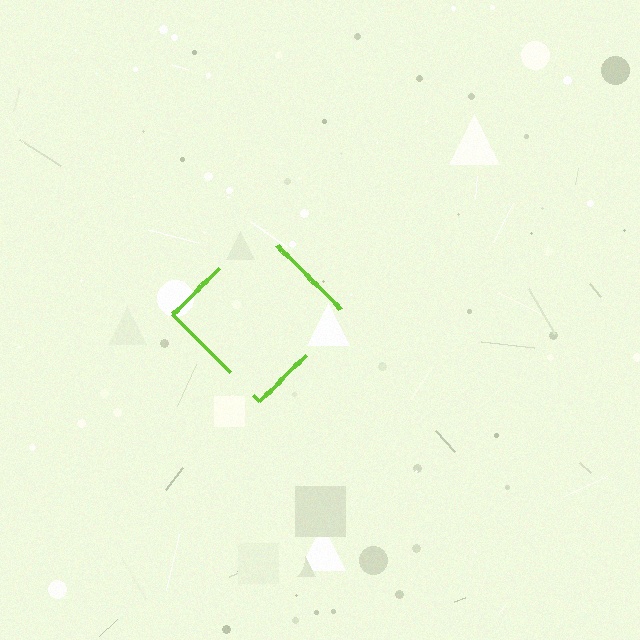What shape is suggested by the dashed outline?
The dashed outline suggests a diamond.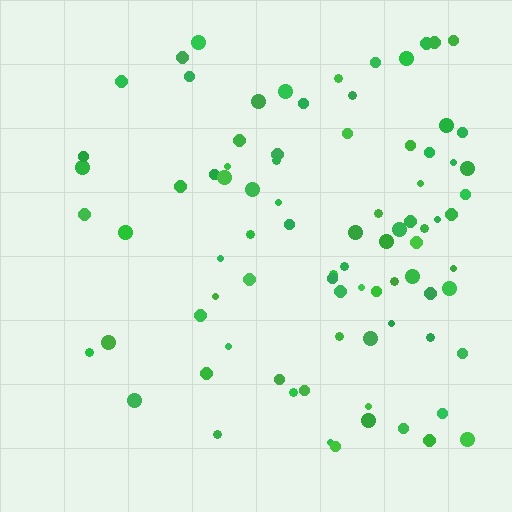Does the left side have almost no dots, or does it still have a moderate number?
Still a moderate number, just noticeably fewer than the right.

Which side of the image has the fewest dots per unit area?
The left.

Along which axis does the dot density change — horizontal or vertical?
Horizontal.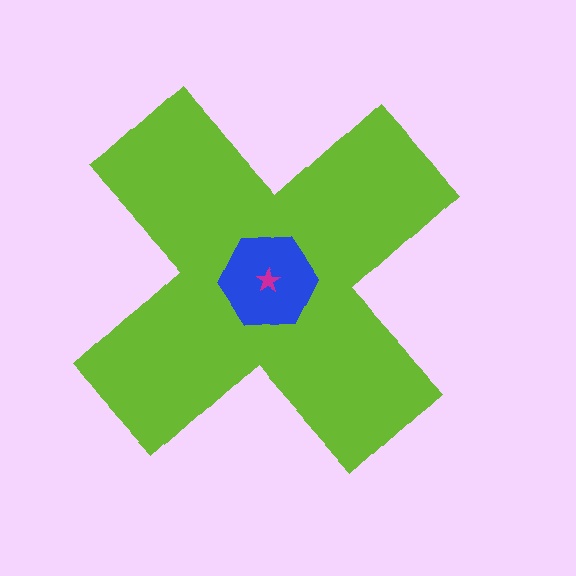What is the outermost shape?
The lime cross.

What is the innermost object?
The magenta star.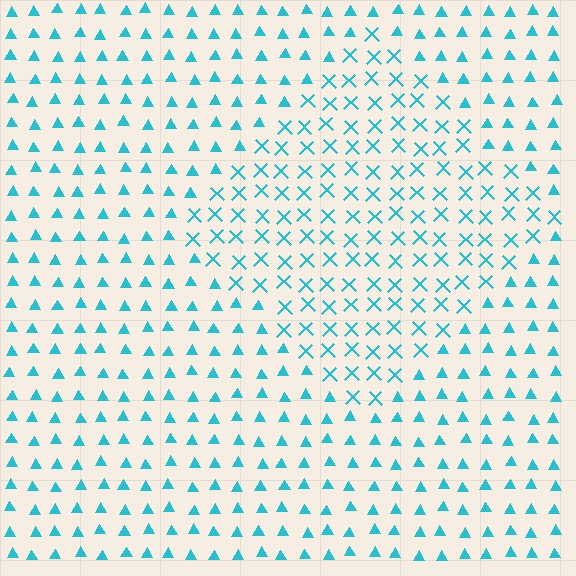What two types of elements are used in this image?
The image uses X marks inside the diamond region and triangles outside it.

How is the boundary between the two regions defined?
The boundary is defined by a change in element shape: X marks inside vs. triangles outside. All elements share the same color and spacing.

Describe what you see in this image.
The image is filled with small cyan elements arranged in a uniform grid. A diamond-shaped region contains X marks, while the surrounding area contains triangles. The boundary is defined purely by the change in element shape.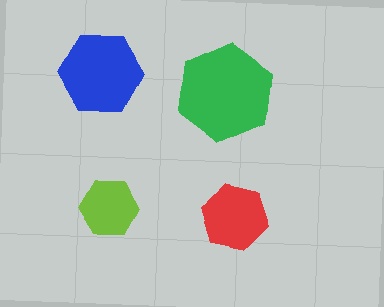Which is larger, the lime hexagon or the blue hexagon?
The blue one.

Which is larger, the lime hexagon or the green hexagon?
The green one.